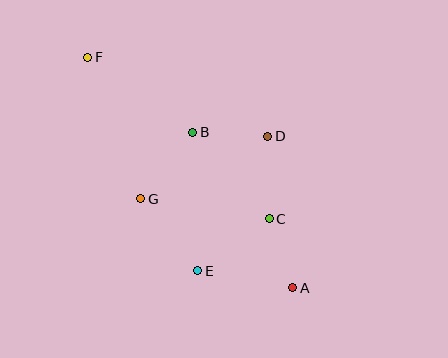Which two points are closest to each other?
Points A and C are closest to each other.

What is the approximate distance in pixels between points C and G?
The distance between C and G is approximately 130 pixels.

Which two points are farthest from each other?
Points A and F are farthest from each other.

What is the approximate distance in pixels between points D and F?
The distance between D and F is approximately 196 pixels.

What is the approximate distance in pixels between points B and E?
The distance between B and E is approximately 139 pixels.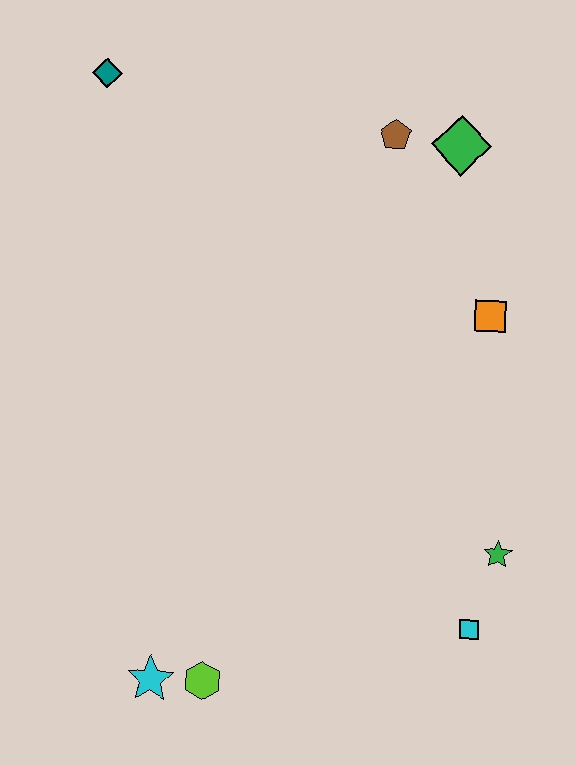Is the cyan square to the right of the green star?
No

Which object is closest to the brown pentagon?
The green diamond is closest to the brown pentagon.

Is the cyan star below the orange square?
Yes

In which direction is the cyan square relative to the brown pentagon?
The cyan square is below the brown pentagon.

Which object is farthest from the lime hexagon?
The teal diamond is farthest from the lime hexagon.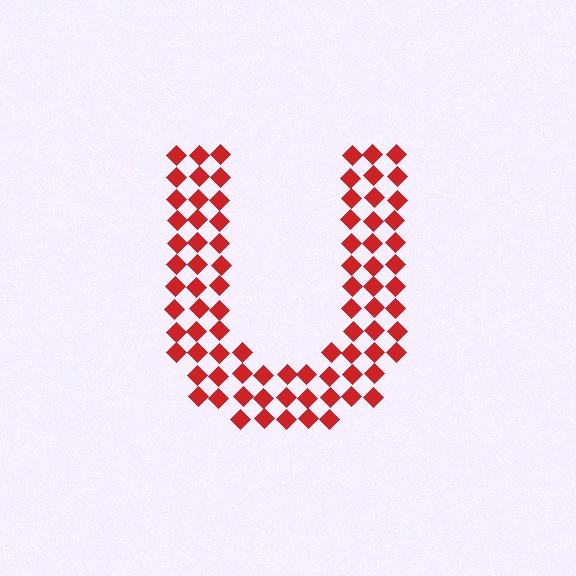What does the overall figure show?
The overall figure shows the letter U.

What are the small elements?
The small elements are diamonds.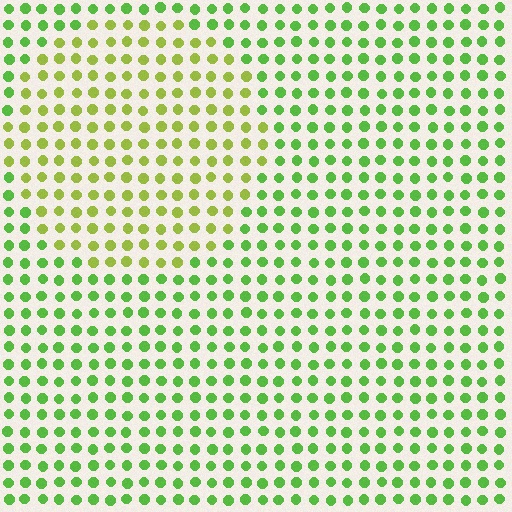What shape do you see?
I see a circle.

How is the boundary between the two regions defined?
The boundary is defined purely by a slight shift in hue (about 32 degrees). Spacing, size, and orientation are identical on both sides.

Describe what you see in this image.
The image is filled with small lime elements in a uniform arrangement. A circle-shaped region is visible where the elements are tinted to a slightly different hue, forming a subtle color boundary.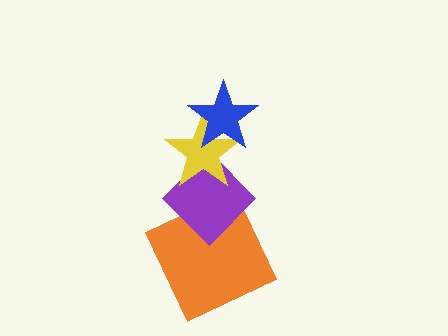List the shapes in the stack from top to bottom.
From top to bottom: the blue star, the yellow star, the purple diamond, the orange square.